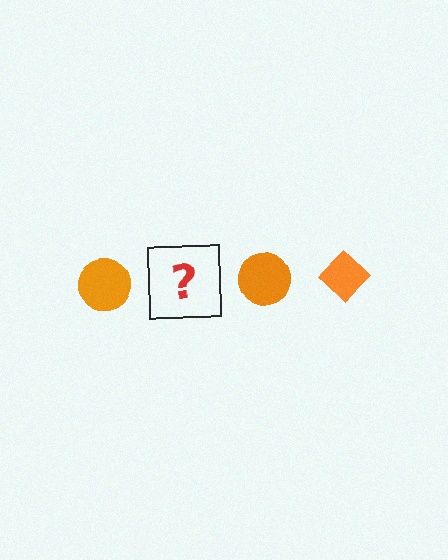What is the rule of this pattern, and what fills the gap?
The rule is that the pattern cycles through circle, diamond shapes in orange. The gap should be filled with an orange diamond.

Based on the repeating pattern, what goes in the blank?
The blank should be an orange diamond.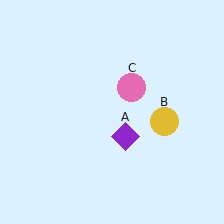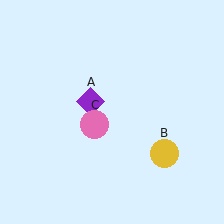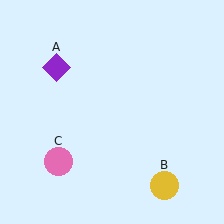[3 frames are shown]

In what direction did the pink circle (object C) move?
The pink circle (object C) moved down and to the left.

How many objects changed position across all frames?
3 objects changed position: purple diamond (object A), yellow circle (object B), pink circle (object C).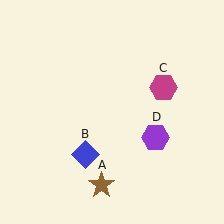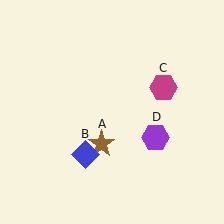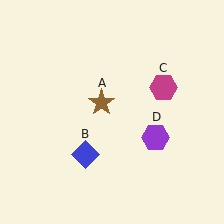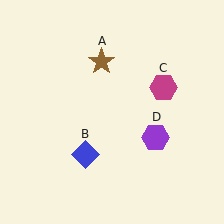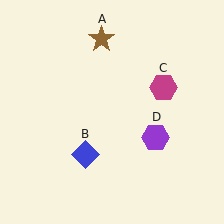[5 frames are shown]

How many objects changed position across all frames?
1 object changed position: brown star (object A).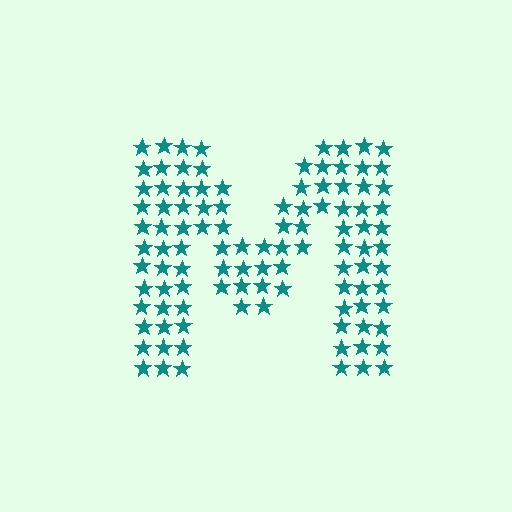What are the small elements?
The small elements are stars.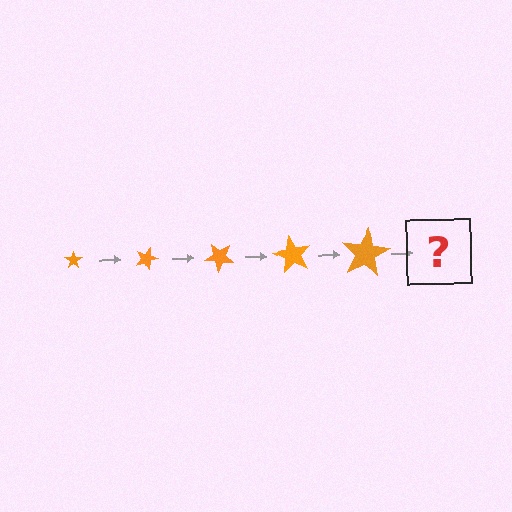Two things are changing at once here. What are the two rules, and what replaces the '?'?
The two rules are that the star grows larger each step and it rotates 20 degrees each step. The '?' should be a star, larger than the previous one and rotated 100 degrees from the start.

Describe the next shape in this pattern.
It should be a star, larger than the previous one and rotated 100 degrees from the start.